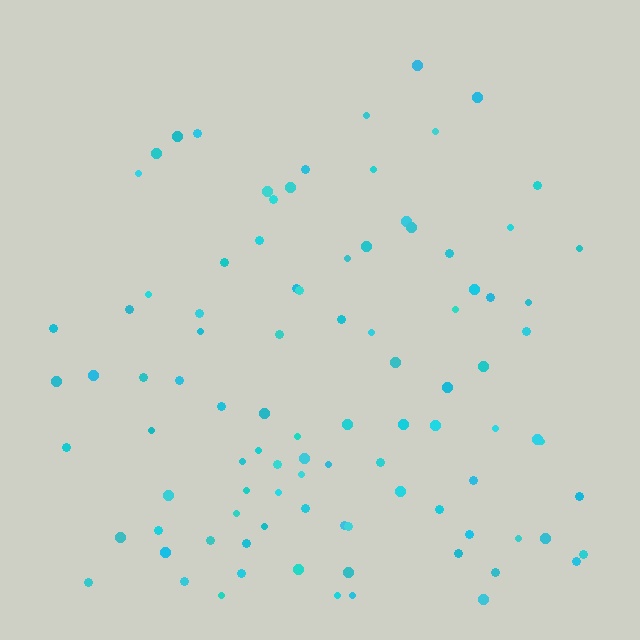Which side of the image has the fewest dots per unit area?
The top.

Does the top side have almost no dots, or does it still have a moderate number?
Still a moderate number, just noticeably fewer than the bottom.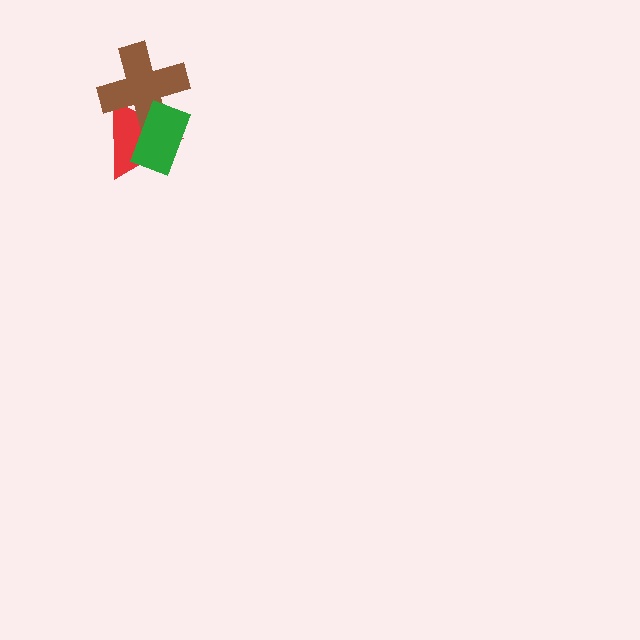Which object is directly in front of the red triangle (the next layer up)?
The brown cross is directly in front of the red triangle.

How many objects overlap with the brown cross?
2 objects overlap with the brown cross.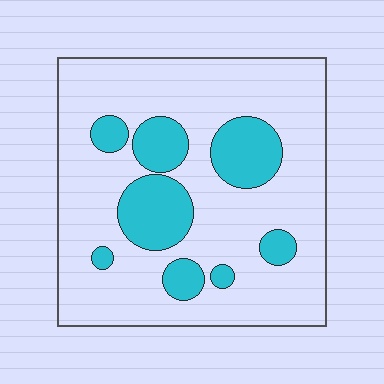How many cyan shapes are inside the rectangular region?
8.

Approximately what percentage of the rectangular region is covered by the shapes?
Approximately 20%.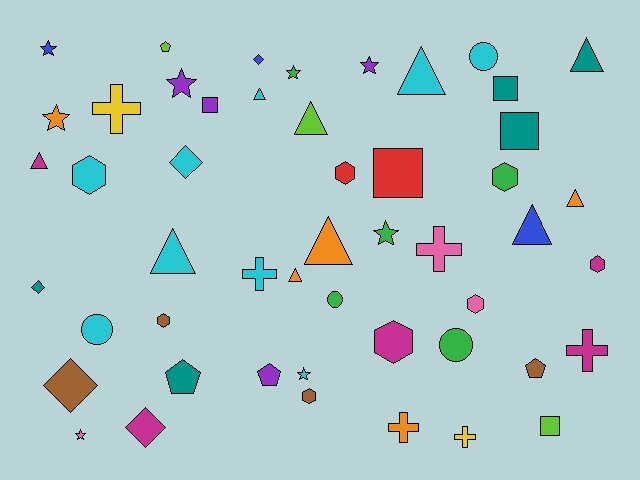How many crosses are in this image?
There are 6 crosses.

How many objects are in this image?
There are 50 objects.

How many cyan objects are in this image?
There are 9 cyan objects.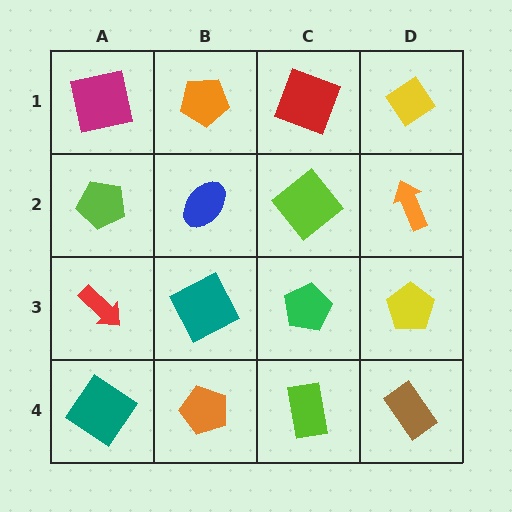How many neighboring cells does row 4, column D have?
2.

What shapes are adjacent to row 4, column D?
A yellow pentagon (row 3, column D), a lime rectangle (row 4, column C).